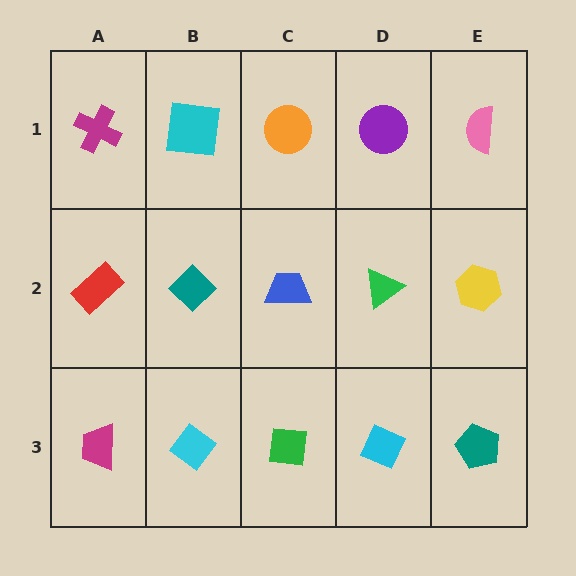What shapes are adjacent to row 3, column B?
A teal diamond (row 2, column B), a magenta trapezoid (row 3, column A), a green square (row 3, column C).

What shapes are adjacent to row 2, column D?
A purple circle (row 1, column D), a cyan diamond (row 3, column D), a blue trapezoid (row 2, column C), a yellow hexagon (row 2, column E).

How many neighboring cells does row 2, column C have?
4.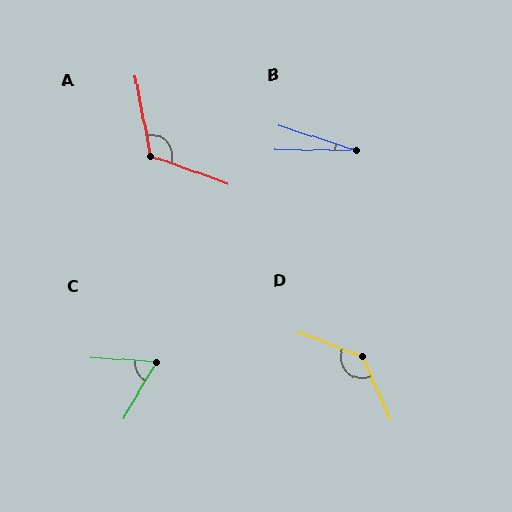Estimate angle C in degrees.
Approximately 63 degrees.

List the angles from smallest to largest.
B (17°), C (63°), A (121°), D (135°).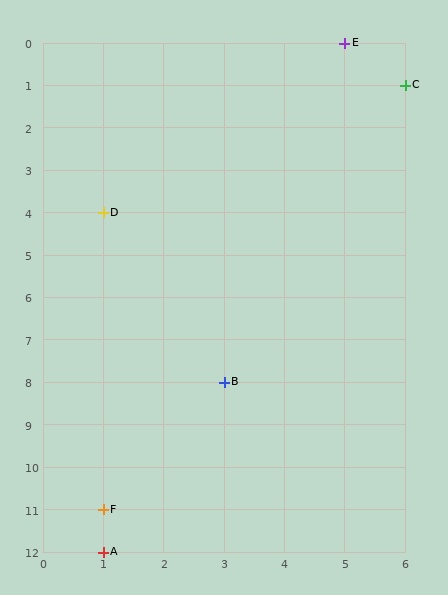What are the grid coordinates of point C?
Point C is at grid coordinates (6, 1).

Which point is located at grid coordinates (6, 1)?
Point C is at (6, 1).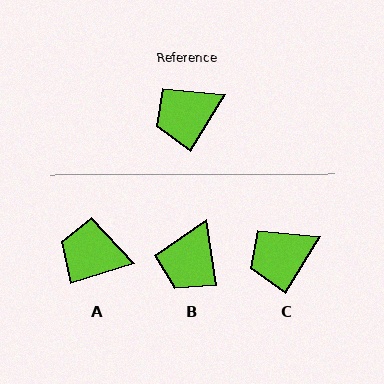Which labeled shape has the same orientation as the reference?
C.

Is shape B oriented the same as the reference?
No, it is off by about 41 degrees.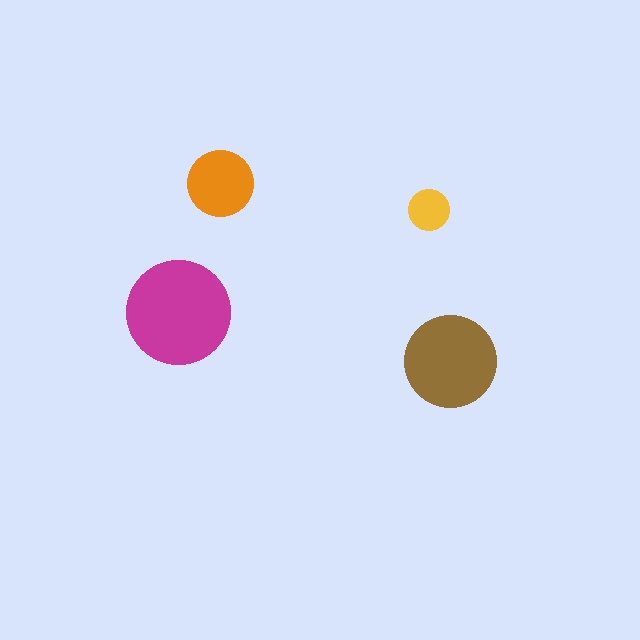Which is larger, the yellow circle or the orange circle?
The orange one.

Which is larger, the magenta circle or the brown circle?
The magenta one.